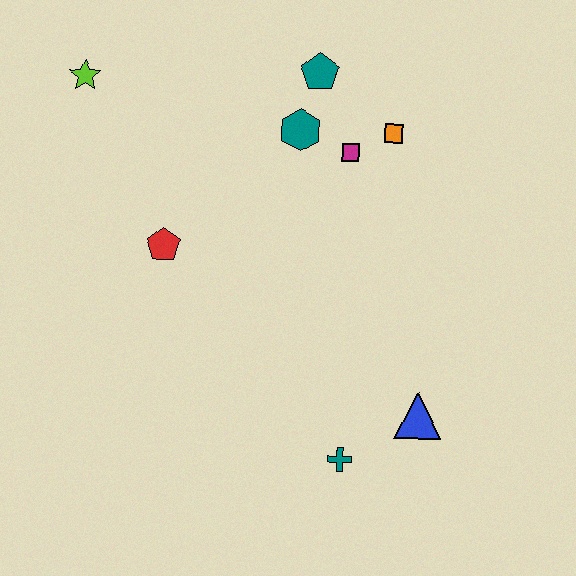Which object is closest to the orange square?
The magenta square is closest to the orange square.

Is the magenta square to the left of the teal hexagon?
No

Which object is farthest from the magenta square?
The teal cross is farthest from the magenta square.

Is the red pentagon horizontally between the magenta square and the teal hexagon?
No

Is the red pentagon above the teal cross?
Yes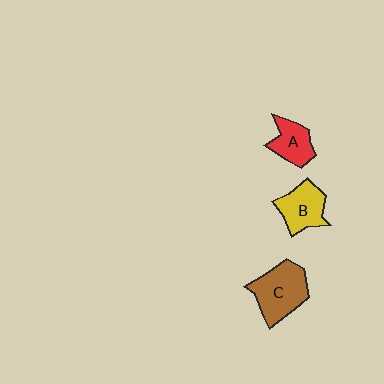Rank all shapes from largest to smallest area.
From largest to smallest: C (brown), B (yellow), A (red).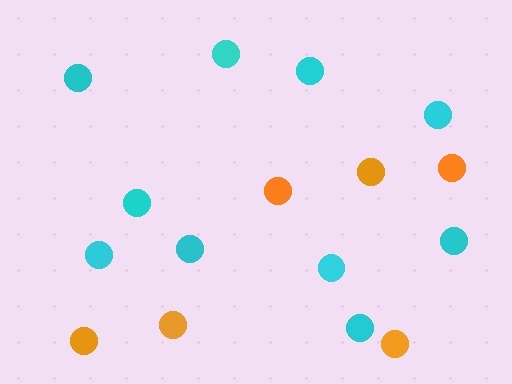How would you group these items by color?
There are 2 groups: one group of orange circles (6) and one group of cyan circles (10).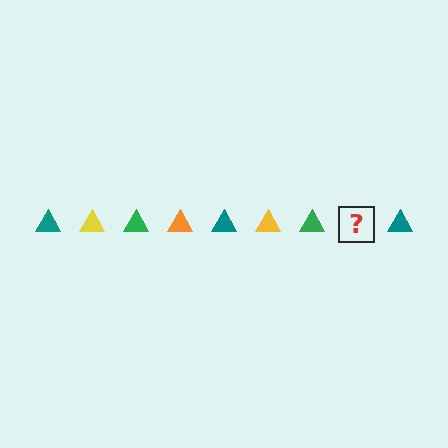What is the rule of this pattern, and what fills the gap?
The rule is that the pattern cycles through teal, yellow, green, orange triangles. The gap should be filled with an orange triangle.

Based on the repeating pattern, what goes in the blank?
The blank should be an orange triangle.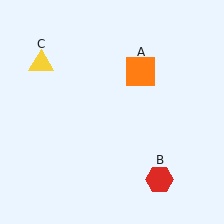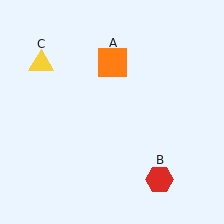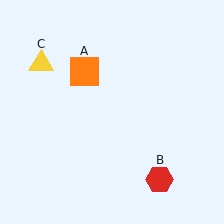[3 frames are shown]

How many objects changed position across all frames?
1 object changed position: orange square (object A).